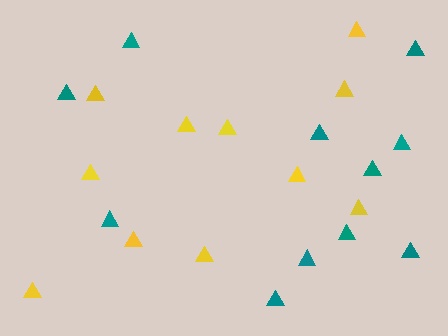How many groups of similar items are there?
There are 2 groups: one group of teal triangles (11) and one group of yellow triangles (11).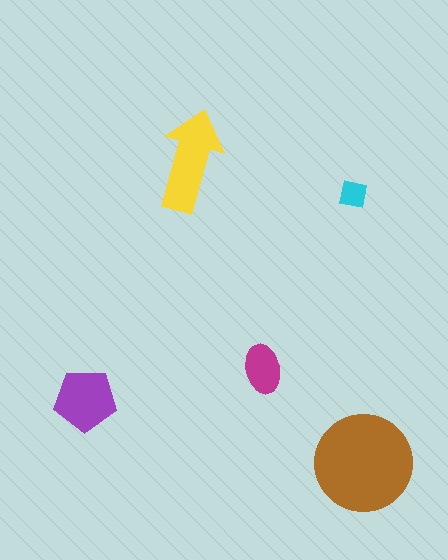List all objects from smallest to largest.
The cyan square, the magenta ellipse, the purple pentagon, the yellow arrow, the brown circle.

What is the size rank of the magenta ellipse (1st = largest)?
4th.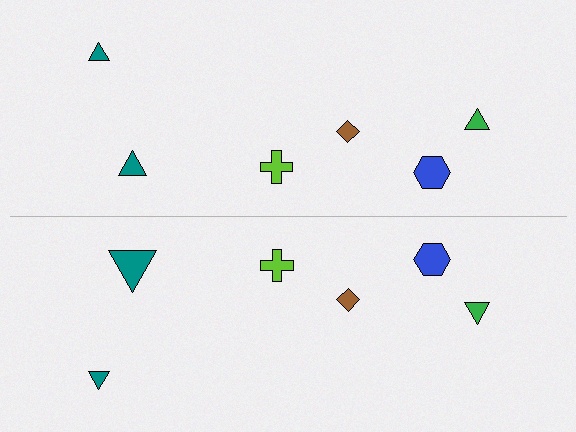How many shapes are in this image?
There are 12 shapes in this image.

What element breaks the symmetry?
The teal triangle on the bottom side has a different size than its mirror counterpart.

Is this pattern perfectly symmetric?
No, the pattern is not perfectly symmetric. The teal triangle on the bottom side has a different size than its mirror counterpart.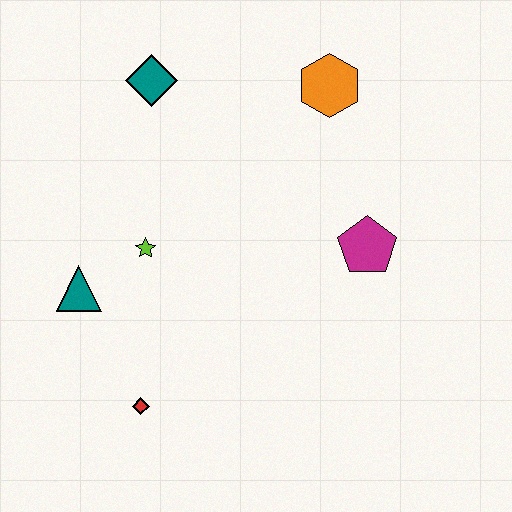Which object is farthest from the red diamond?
The orange hexagon is farthest from the red diamond.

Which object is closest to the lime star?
The teal triangle is closest to the lime star.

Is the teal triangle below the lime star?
Yes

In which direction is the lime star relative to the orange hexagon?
The lime star is to the left of the orange hexagon.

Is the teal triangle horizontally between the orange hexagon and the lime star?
No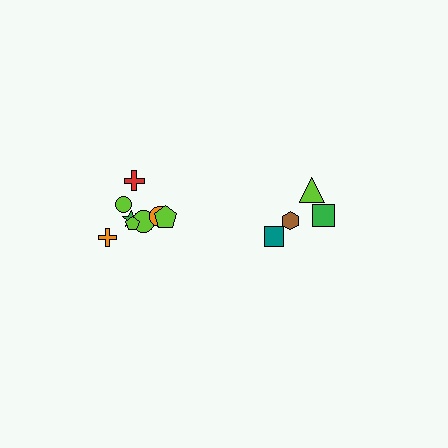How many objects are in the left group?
There are 8 objects.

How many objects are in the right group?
There are 4 objects.